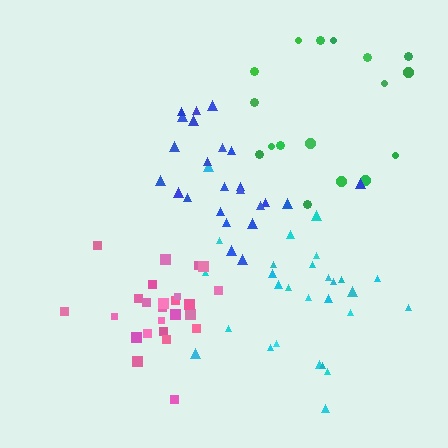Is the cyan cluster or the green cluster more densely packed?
Cyan.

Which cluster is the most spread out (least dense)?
Green.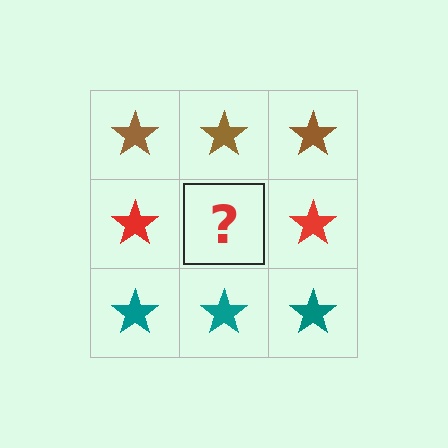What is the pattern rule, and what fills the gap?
The rule is that each row has a consistent color. The gap should be filled with a red star.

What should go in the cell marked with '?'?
The missing cell should contain a red star.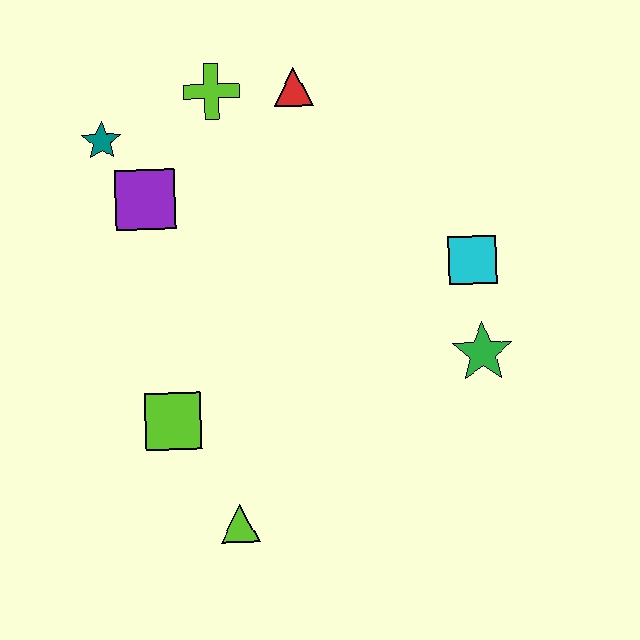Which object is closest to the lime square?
The lime triangle is closest to the lime square.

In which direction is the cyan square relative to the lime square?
The cyan square is to the right of the lime square.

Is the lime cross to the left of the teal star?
No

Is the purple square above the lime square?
Yes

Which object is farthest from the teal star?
The green star is farthest from the teal star.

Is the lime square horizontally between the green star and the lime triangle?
No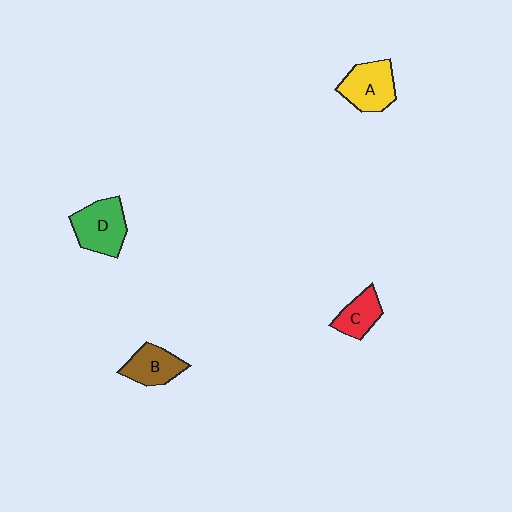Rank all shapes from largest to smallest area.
From largest to smallest: D (green), A (yellow), B (brown), C (red).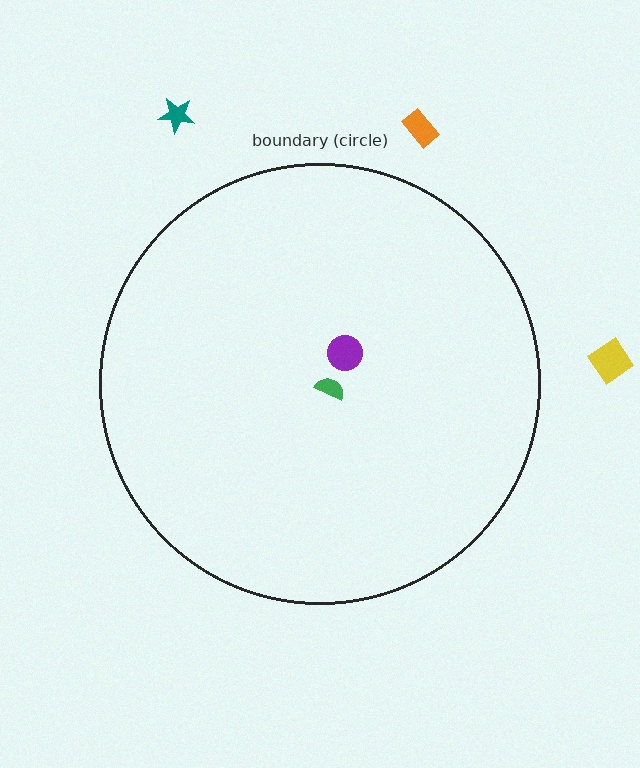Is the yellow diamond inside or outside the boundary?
Outside.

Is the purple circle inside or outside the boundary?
Inside.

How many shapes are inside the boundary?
2 inside, 3 outside.